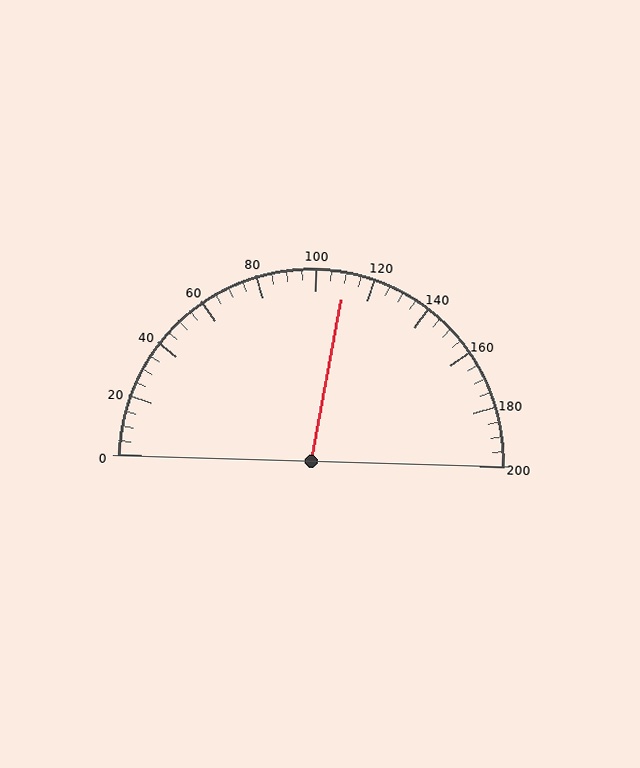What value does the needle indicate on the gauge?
The needle indicates approximately 110.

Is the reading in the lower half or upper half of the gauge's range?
The reading is in the upper half of the range (0 to 200).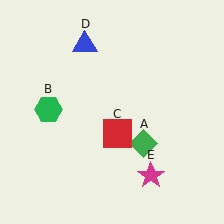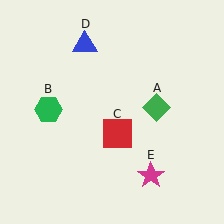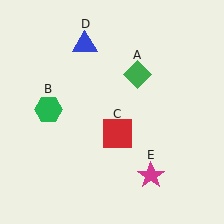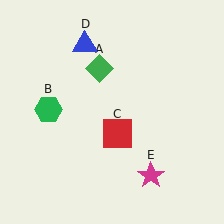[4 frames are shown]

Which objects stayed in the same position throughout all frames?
Green hexagon (object B) and red square (object C) and blue triangle (object D) and magenta star (object E) remained stationary.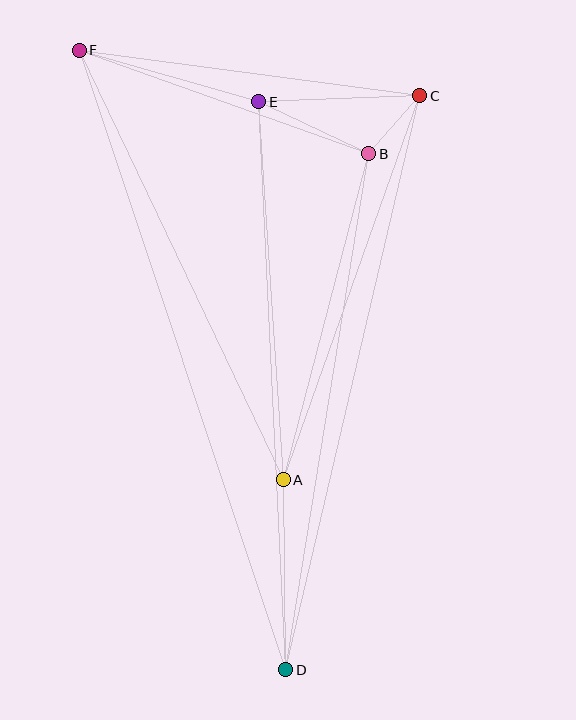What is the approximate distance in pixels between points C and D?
The distance between C and D is approximately 590 pixels.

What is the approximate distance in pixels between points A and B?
The distance between A and B is approximately 337 pixels.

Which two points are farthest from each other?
Points D and F are farthest from each other.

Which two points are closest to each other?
Points B and C are closest to each other.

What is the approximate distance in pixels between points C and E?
The distance between C and E is approximately 161 pixels.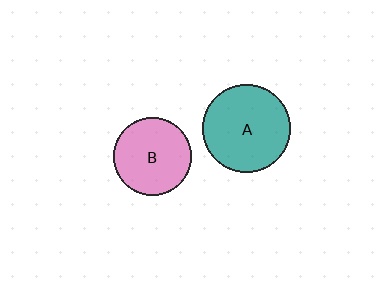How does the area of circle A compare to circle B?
Approximately 1.3 times.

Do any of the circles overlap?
No, none of the circles overlap.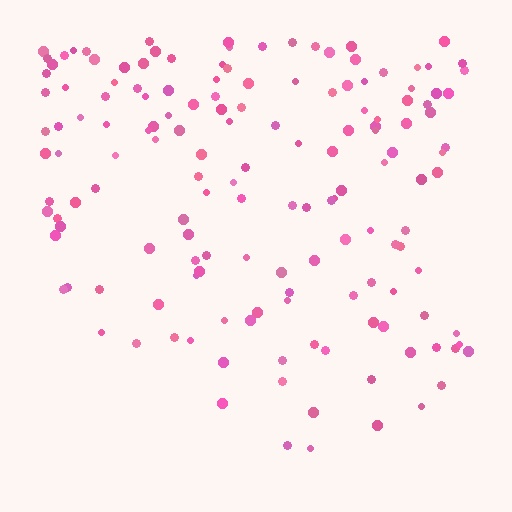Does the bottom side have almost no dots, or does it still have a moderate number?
Still a moderate number, just noticeably fewer than the top.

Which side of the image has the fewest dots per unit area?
The bottom.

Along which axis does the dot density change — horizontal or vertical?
Vertical.